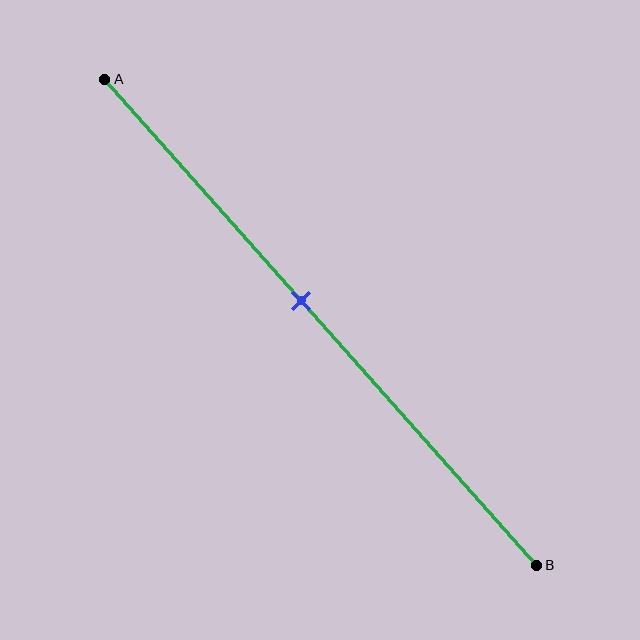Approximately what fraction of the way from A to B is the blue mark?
The blue mark is approximately 45% of the way from A to B.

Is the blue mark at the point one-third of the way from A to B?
No, the mark is at about 45% from A, not at the 33% one-third point.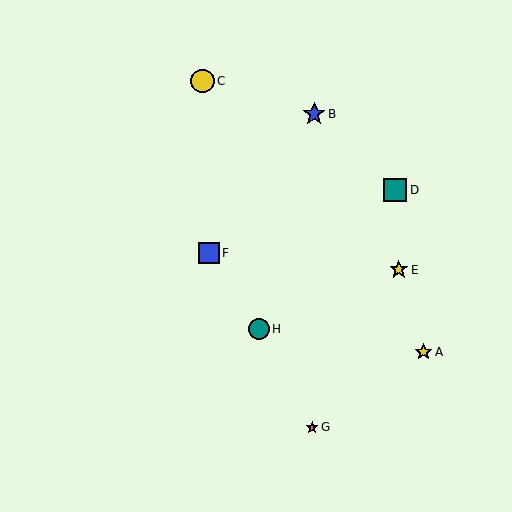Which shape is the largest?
The yellow circle (labeled C) is the largest.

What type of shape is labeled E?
Shape E is a yellow star.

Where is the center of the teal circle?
The center of the teal circle is at (259, 329).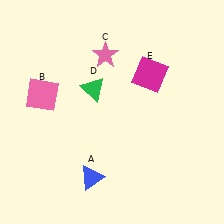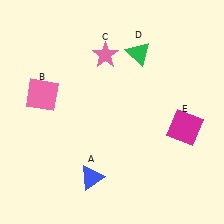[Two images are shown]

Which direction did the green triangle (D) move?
The green triangle (D) moved right.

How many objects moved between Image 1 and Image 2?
2 objects moved between the two images.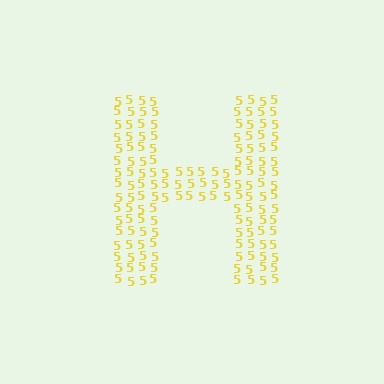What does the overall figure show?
The overall figure shows the letter H.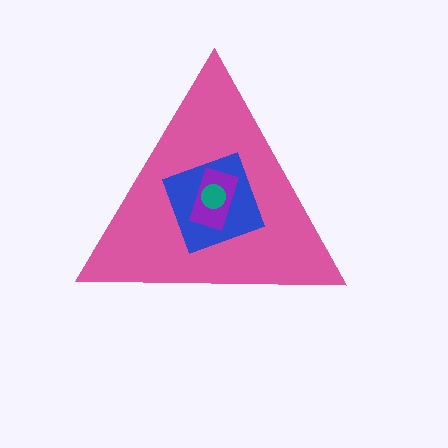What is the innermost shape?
The teal circle.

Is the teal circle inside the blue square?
Yes.